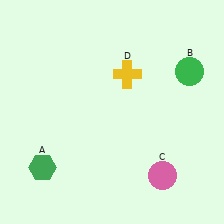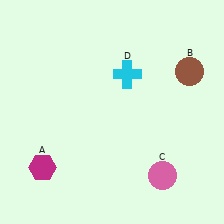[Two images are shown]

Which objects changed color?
A changed from green to magenta. B changed from green to brown. D changed from yellow to cyan.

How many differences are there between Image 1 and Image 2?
There are 3 differences between the two images.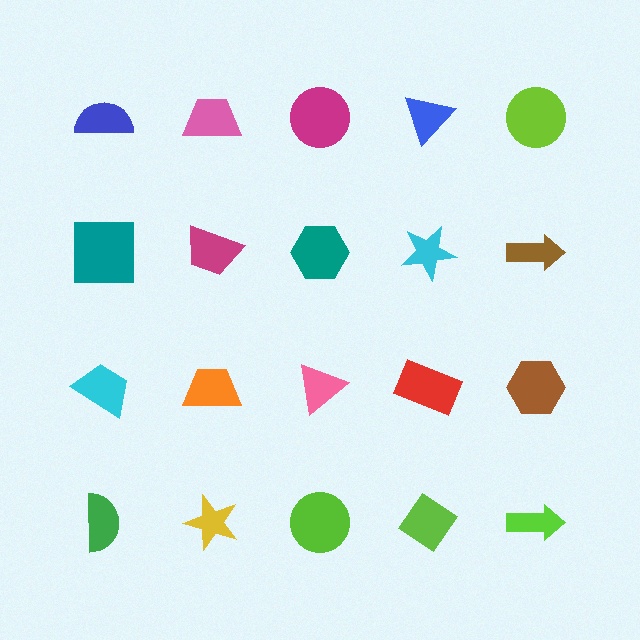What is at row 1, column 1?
A blue semicircle.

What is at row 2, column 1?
A teal square.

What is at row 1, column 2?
A pink trapezoid.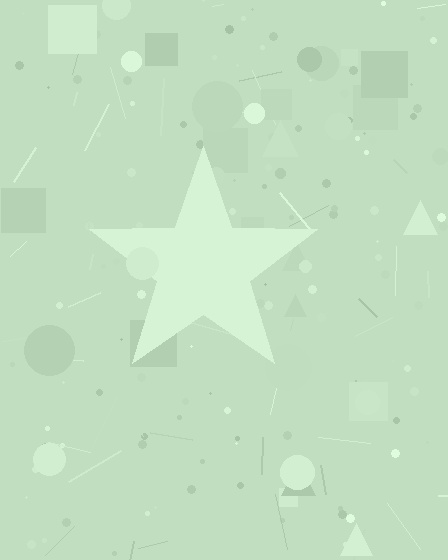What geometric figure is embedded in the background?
A star is embedded in the background.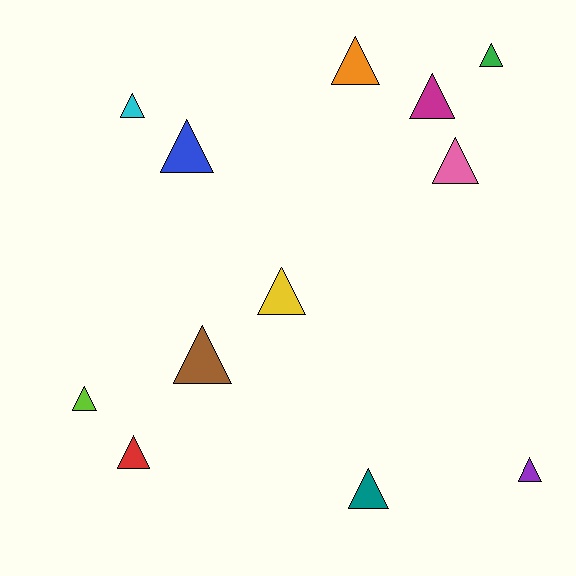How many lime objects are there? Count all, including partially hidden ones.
There is 1 lime object.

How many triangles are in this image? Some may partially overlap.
There are 12 triangles.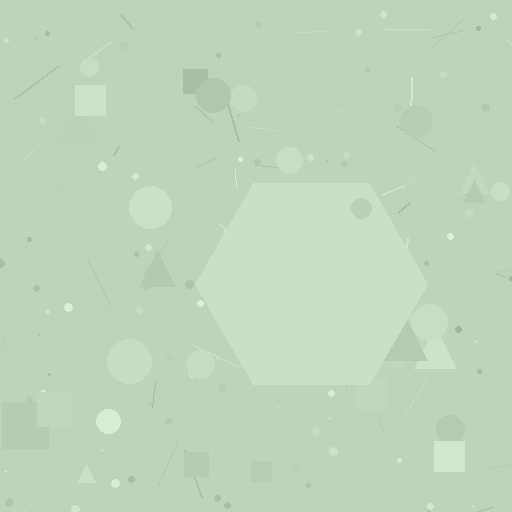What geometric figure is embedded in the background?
A hexagon is embedded in the background.